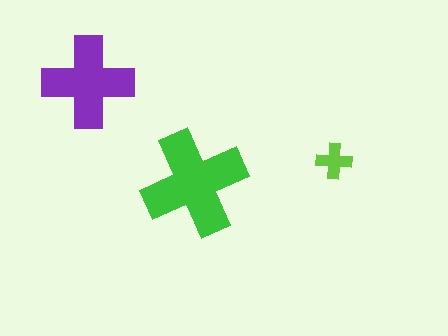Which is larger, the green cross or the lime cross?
The green one.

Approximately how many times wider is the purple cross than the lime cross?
About 2.5 times wider.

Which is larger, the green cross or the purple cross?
The green one.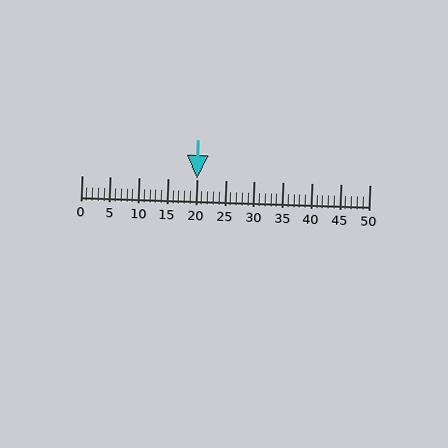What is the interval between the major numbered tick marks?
The major tick marks are spaced 5 units apart.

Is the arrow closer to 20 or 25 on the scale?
The arrow is closer to 20.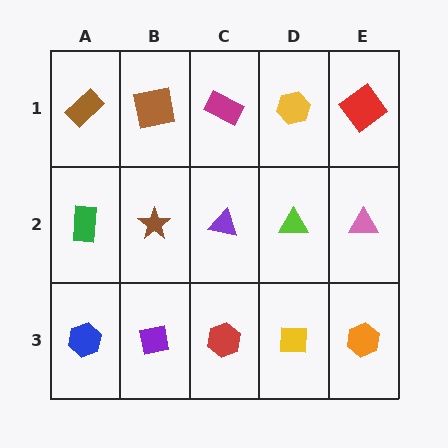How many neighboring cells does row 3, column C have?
3.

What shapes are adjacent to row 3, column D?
A lime triangle (row 2, column D), a red hexagon (row 3, column C), an orange hexagon (row 3, column E).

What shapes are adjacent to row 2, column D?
A yellow hexagon (row 1, column D), a yellow square (row 3, column D), a purple triangle (row 2, column C), a pink triangle (row 2, column E).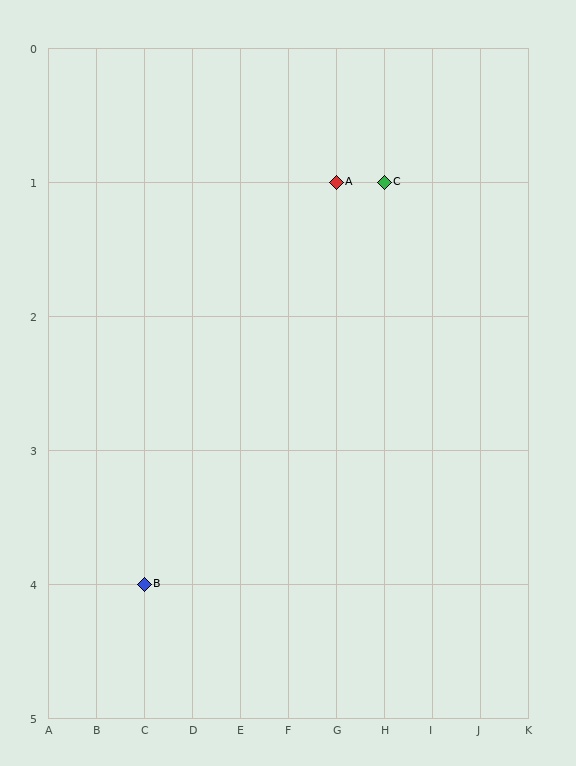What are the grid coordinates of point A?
Point A is at grid coordinates (G, 1).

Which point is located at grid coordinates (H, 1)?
Point C is at (H, 1).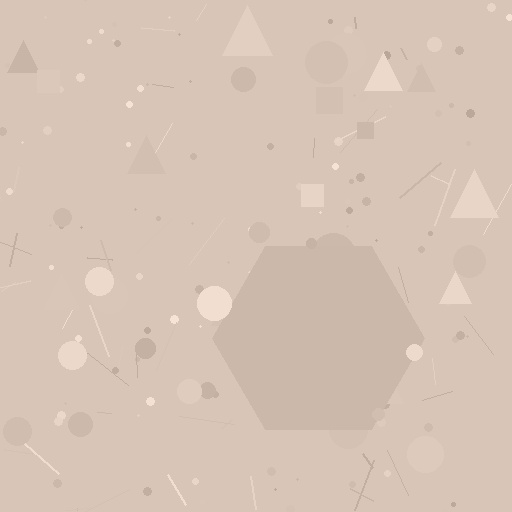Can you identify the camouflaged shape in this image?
The camouflaged shape is a hexagon.